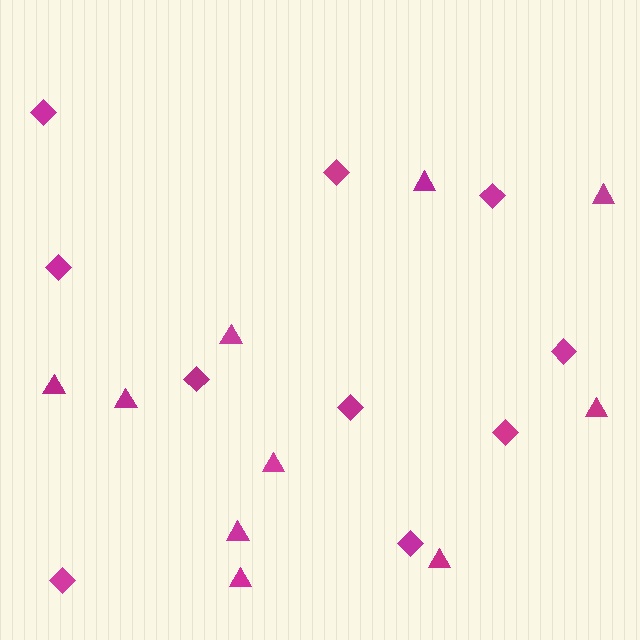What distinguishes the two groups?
There are 2 groups: one group of diamonds (10) and one group of triangles (10).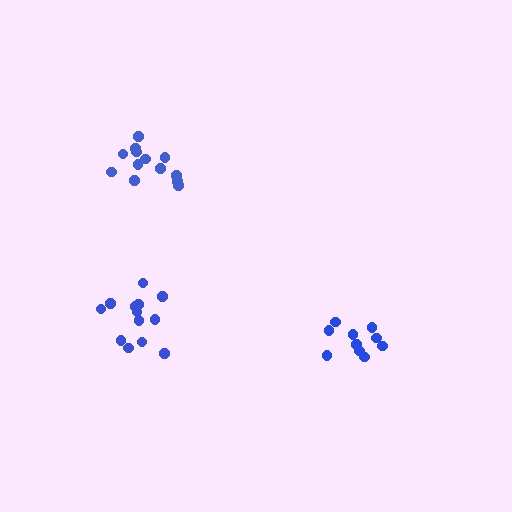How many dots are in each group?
Group 1: 13 dots, Group 2: 13 dots, Group 3: 10 dots (36 total).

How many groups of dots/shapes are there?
There are 3 groups.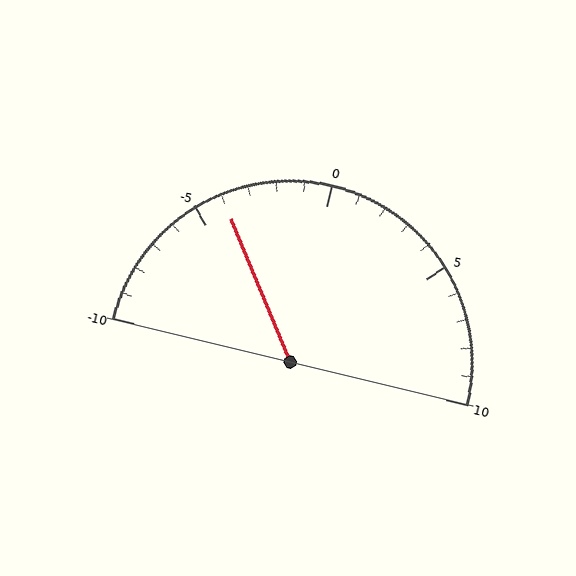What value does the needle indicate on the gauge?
The needle indicates approximately -4.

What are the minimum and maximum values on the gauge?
The gauge ranges from -10 to 10.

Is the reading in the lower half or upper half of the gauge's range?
The reading is in the lower half of the range (-10 to 10).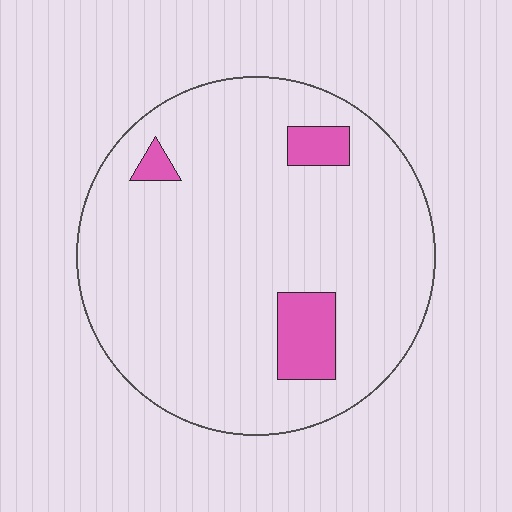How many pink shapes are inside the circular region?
3.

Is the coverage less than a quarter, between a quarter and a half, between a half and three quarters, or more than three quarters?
Less than a quarter.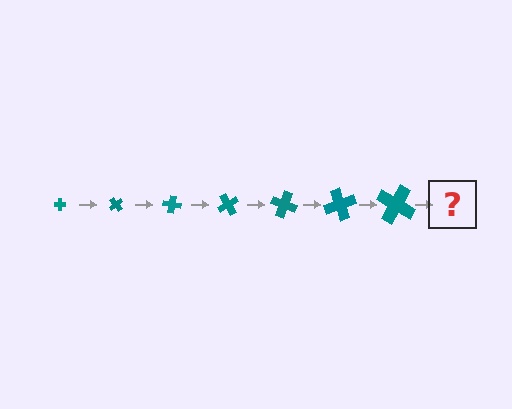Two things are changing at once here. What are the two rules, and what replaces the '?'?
The two rules are that the cross grows larger each step and it rotates 50 degrees each step. The '?' should be a cross, larger than the previous one and rotated 350 degrees from the start.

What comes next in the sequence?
The next element should be a cross, larger than the previous one and rotated 350 degrees from the start.